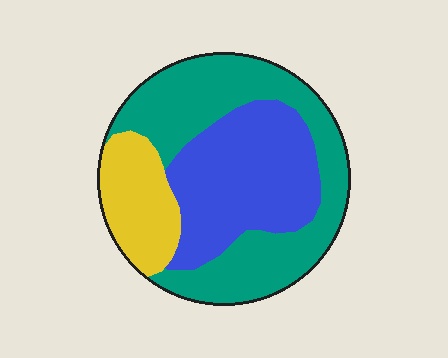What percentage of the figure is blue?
Blue covers roughly 35% of the figure.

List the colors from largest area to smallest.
From largest to smallest: teal, blue, yellow.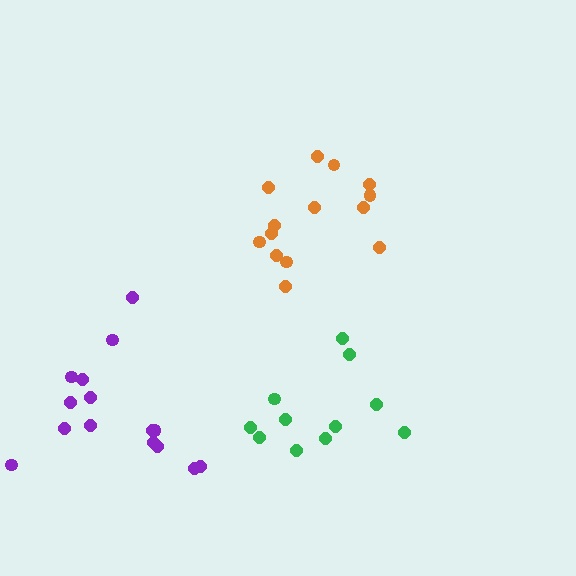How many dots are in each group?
Group 1: 14 dots, Group 2: 11 dots, Group 3: 15 dots (40 total).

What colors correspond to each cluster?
The clusters are colored: orange, green, purple.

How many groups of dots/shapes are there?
There are 3 groups.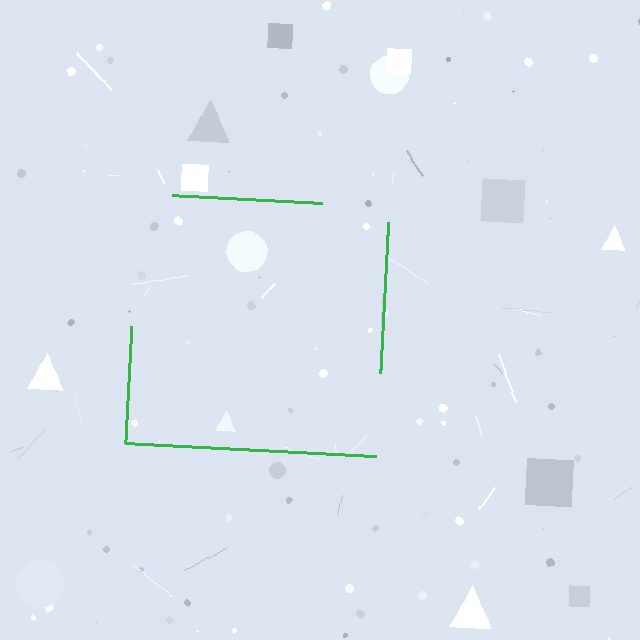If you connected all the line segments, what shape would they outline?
They would outline a square.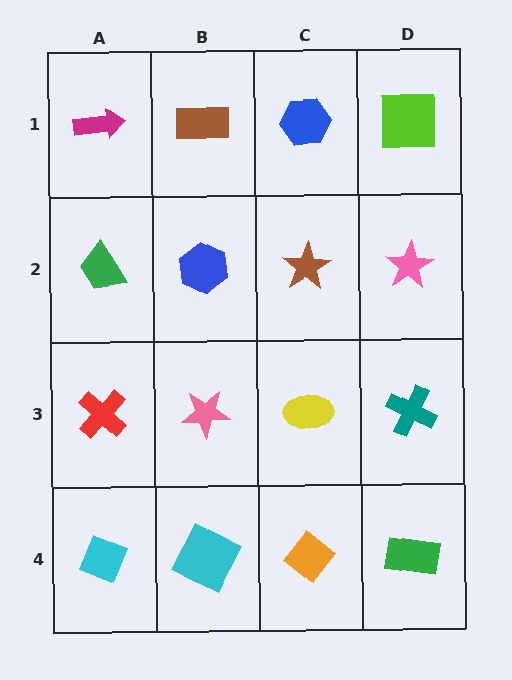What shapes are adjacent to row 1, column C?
A brown star (row 2, column C), a brown rectangle (row 1, column B), a lime square (row 1, column D).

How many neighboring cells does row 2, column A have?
3.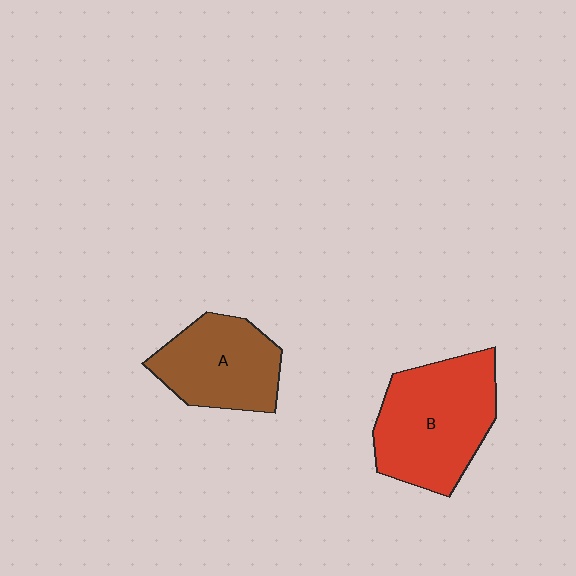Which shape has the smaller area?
Shape A (brown).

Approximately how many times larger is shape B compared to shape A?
Approximately 1.3 times.